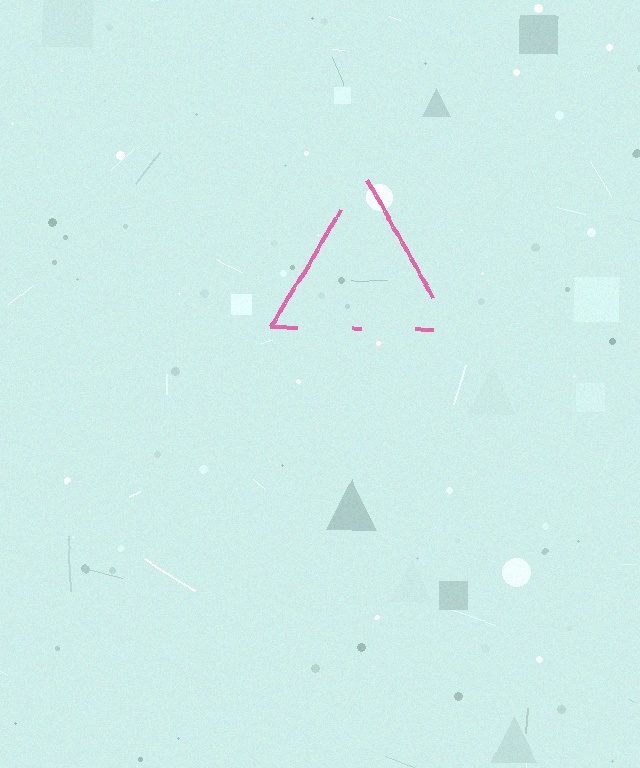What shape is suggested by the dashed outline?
The dashed outline suggests a triangle.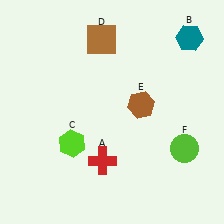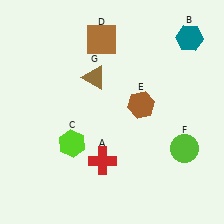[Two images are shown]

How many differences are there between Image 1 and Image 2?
There is 1 difference between the two images.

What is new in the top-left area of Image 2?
A brown triangle (G) was added in the top-left area of Image 2.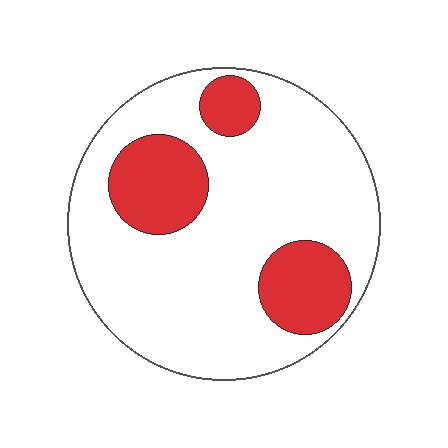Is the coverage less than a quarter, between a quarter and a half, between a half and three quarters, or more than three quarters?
Less than a quarter.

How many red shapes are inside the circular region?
3.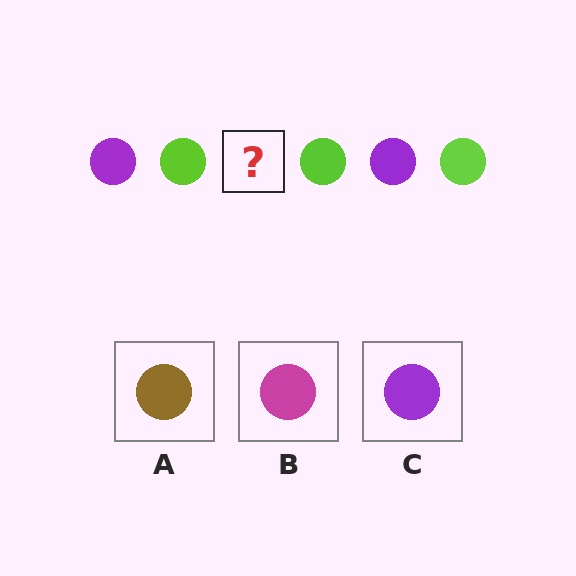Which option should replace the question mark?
Option C.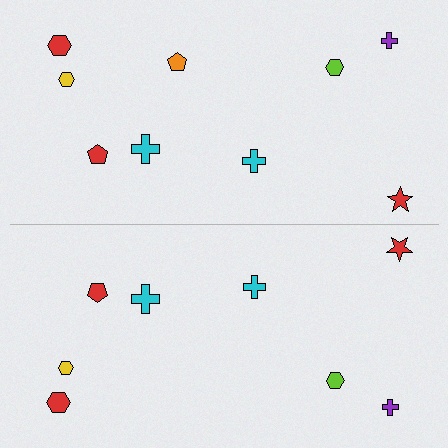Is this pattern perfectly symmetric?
No, the pattern is not perfectly symmetric. A orange pentagon is missing from the bottom side.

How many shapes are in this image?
There are 17 shapes in this image.